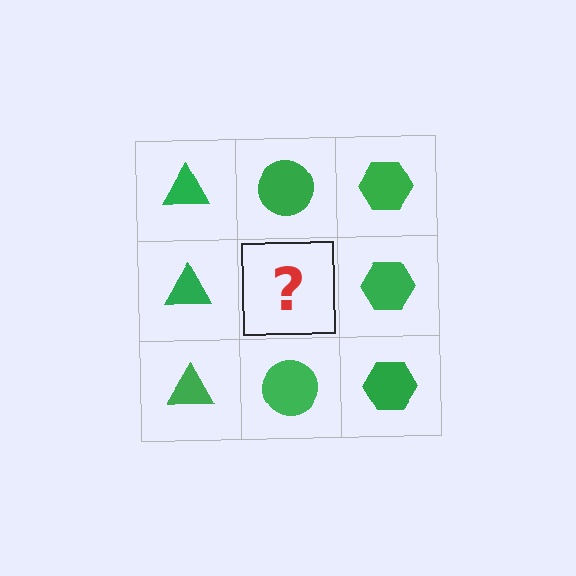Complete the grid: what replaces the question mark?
The question mark should be replaced with a green circle.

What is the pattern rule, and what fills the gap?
The rule is that each column has a consistent shape. The gap should be filled with a green circle.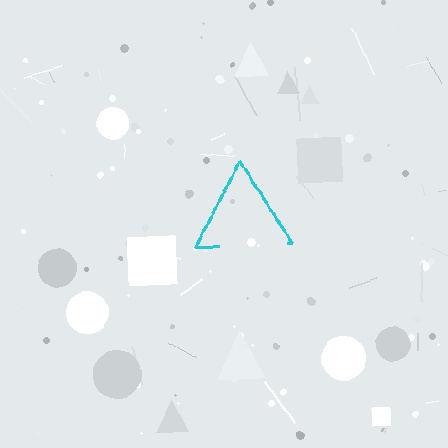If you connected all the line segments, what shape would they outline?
They would outline a triangle.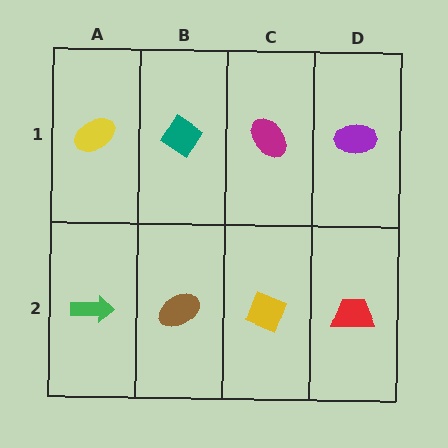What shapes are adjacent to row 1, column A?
A green arrow (row 2, column A), a teal diamond (row 1, column B).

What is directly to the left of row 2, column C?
A brown ellipse.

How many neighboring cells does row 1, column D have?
2.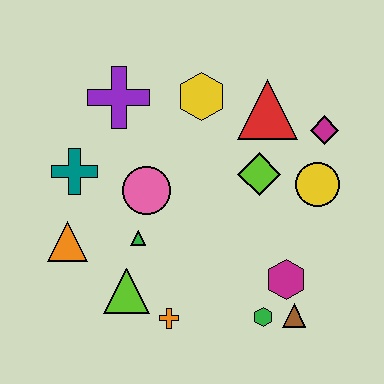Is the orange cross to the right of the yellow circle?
No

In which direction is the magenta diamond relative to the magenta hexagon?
The magenta diamond is above the magenta hexagon.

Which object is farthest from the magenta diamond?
The orange triangle is farthest from the magenta diamond.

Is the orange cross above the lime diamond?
No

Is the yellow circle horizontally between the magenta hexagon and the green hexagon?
No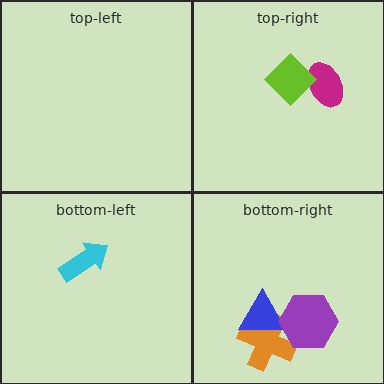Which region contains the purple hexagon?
The bottom-right region.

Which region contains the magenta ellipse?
The top-right region.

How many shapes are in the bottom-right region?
3.